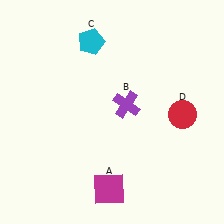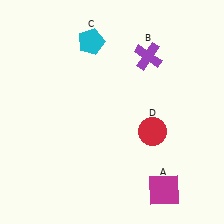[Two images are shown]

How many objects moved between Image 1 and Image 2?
3 objects moved between the two images.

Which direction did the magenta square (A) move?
The magenta square (A) moved right.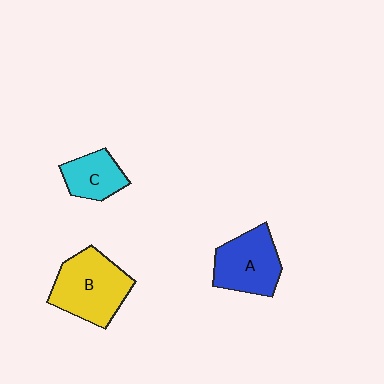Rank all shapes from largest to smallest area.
From largest to smallest: B (yellow), A (blue), C (cyan).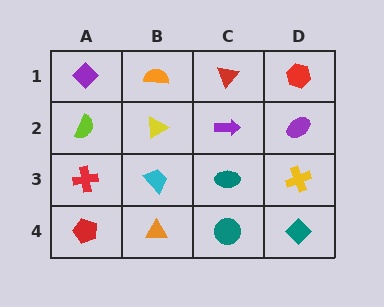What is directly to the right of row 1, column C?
A red hexagon.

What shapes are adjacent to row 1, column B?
A yellow triangle (row 2, column B), a purple diamond (row 1, column A), a red triangle (row 1, column C).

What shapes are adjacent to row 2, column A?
A purple diamond (row 1, column A), a red cross (row 3, column A), a yellow triangle (row 2, column B).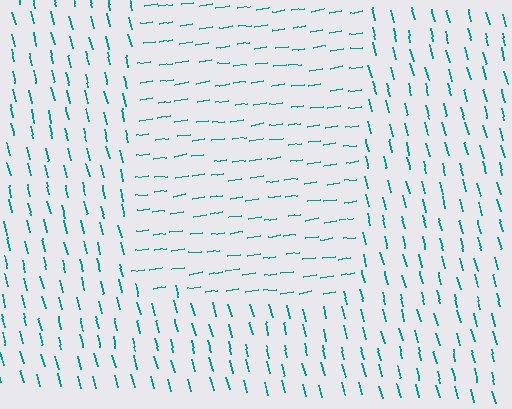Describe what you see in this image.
The image is filled with small teal line segments. A rectangle region in the image has lines oriented differently from the surrounding lines, creating a visible texture boundary.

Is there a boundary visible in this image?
Yes, there is a texture boundary formed by a change in line orientation.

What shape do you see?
I see a rectangle.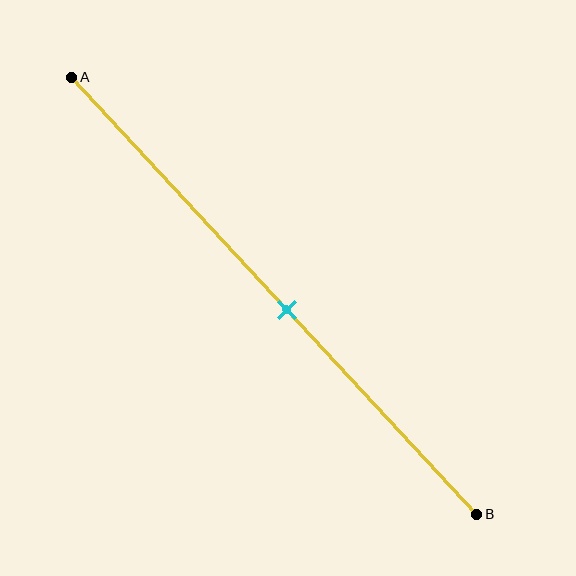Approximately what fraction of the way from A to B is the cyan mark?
The cyan mark is approximately 55% of the way from A to B.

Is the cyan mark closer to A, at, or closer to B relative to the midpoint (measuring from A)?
The cyan mark is closer to point B than the midpoint of segment AB.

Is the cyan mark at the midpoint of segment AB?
No, the mark is at about 55% from A, not at the 50% midpoint.